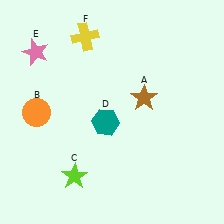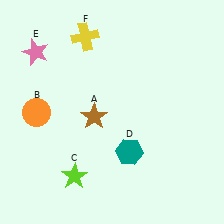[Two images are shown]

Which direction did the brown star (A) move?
The brown star (A) moved left.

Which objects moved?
The objects that moved are: the brown star (A), the teal hexagon (D).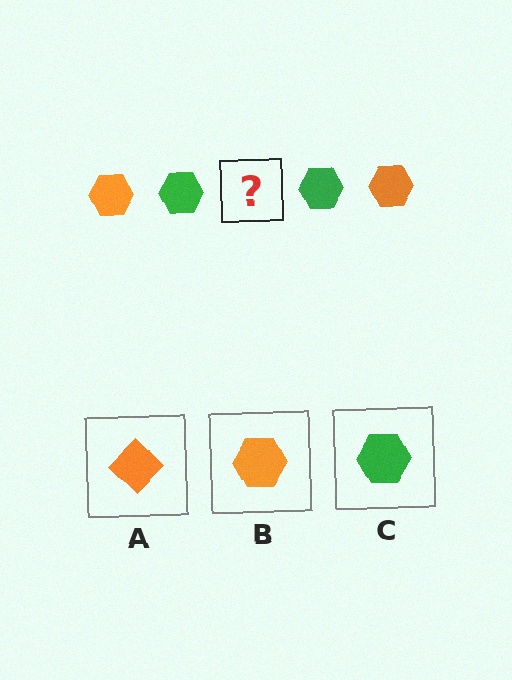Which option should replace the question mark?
Option B.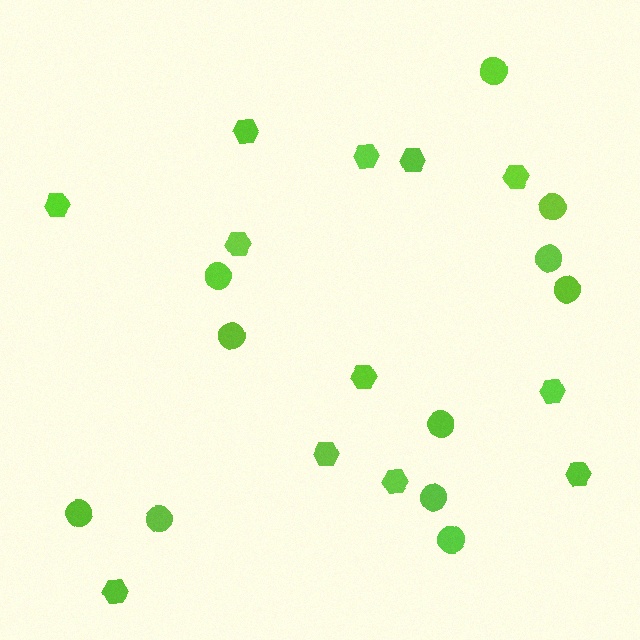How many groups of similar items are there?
There are 2 groups: one group of hexagons (12) and one group of circles (11).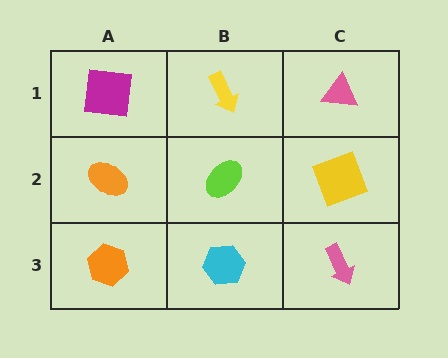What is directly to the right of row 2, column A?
A lime ellipse.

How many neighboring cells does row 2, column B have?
4.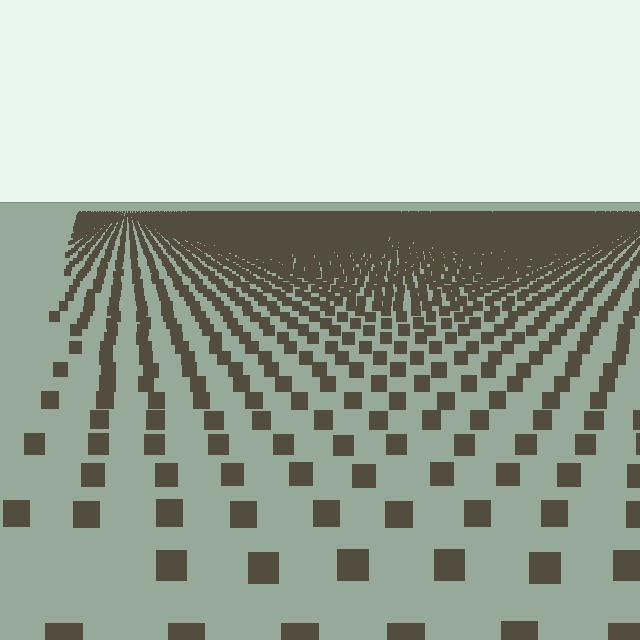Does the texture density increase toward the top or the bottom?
Density increases toward the top.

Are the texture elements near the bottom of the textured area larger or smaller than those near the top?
Larger. Near the bottom, elements are closer to the viewer and appear at a bigger on-screen size.